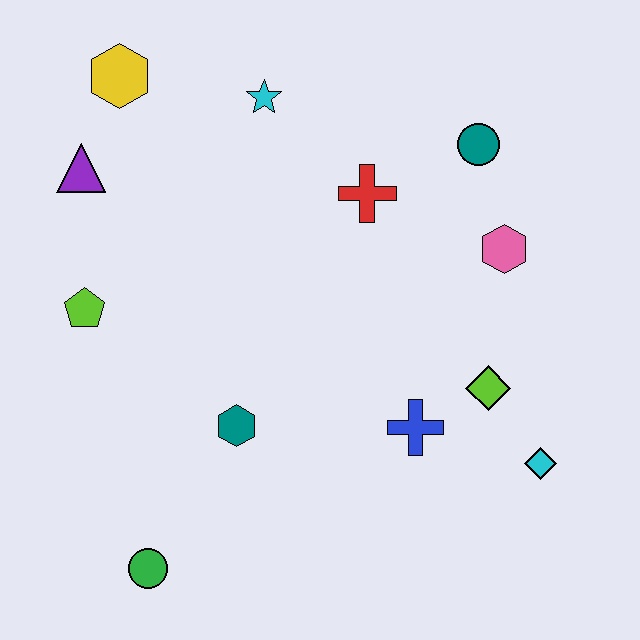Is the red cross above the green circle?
Yes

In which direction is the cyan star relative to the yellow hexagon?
The cyan star is to the right of the yellow hexagon.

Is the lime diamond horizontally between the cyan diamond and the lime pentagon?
Yes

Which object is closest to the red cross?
The teal circle is closest to the red cross.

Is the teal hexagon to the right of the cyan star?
No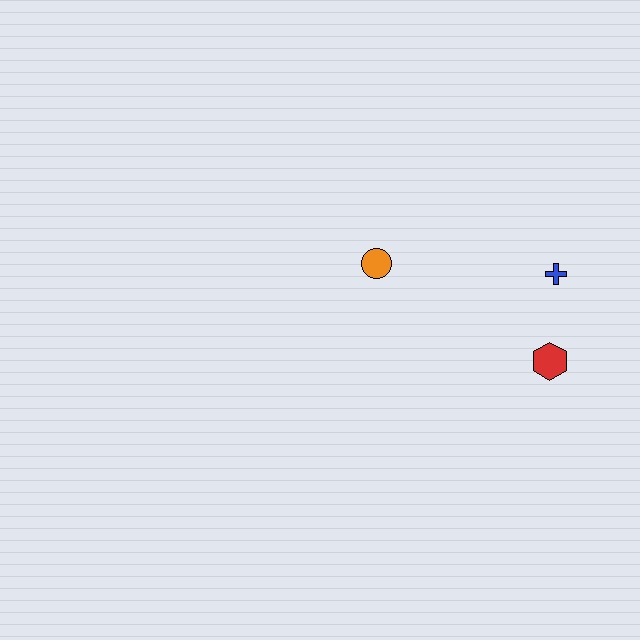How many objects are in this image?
There are 3 objects.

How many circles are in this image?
There is 1 circle.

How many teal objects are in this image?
There are no teal objects.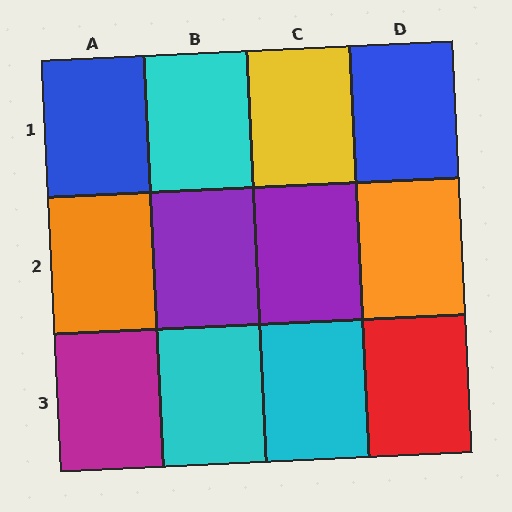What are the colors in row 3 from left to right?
Magenta, cyan, cyan, red.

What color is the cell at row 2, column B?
Purple.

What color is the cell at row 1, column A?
Blue.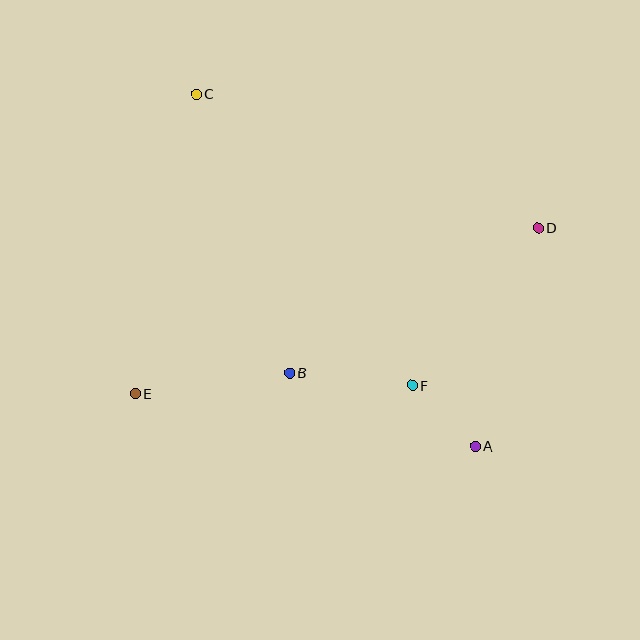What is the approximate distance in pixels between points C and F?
The distance between C and F is approximately 363 pixels.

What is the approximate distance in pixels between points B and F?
The distance between B and F is approximately 123 pixels.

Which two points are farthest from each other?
Points A and C are farthest from each other.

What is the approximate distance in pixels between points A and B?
The distance between A and B is approximately 200 pixels.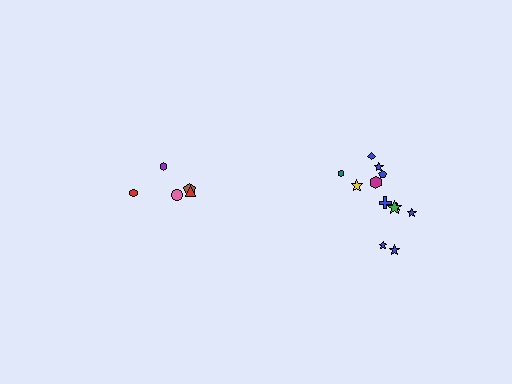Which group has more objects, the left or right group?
The right group.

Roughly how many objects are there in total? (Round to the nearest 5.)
Roughly 15 objects in total.